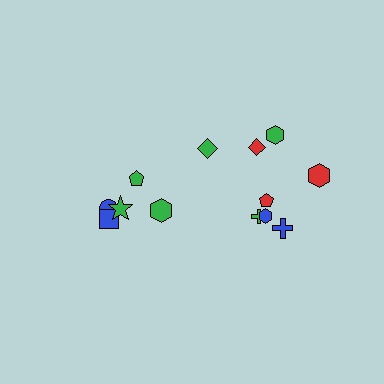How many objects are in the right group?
There are 8 objects.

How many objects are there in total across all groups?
There are 13 objects.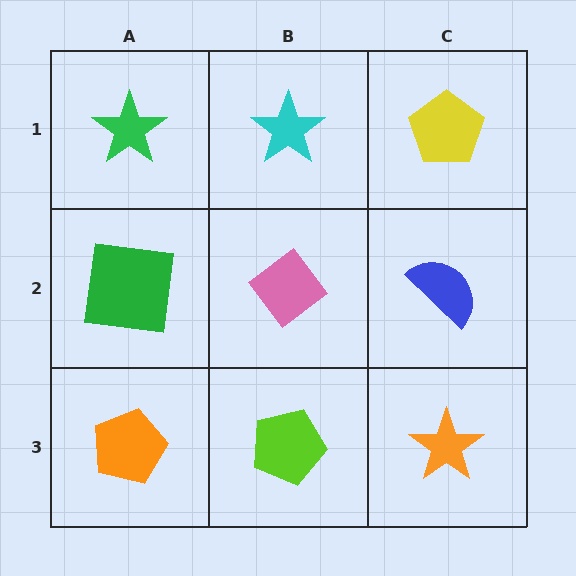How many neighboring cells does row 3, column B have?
3.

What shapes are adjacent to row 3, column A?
A green square (row 2, column A), a lime pentagon (row 3, column B).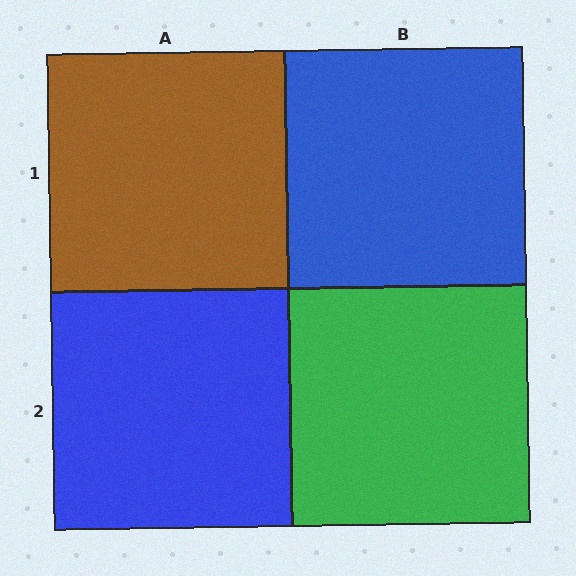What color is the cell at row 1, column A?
Brown.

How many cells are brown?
1 cell is brown.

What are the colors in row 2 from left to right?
Blue, green.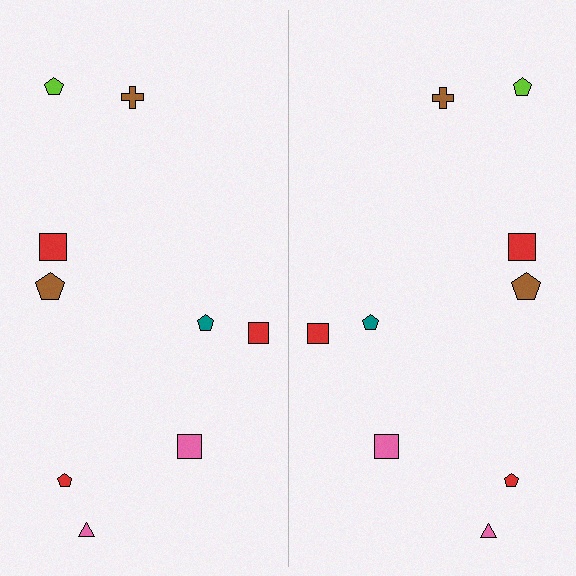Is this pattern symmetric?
Yes, this pattern has bilateral (reflection) symmetry.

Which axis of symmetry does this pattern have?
The pattern has a vertical axis of symmetry running through the center of the image.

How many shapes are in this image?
There are 18 shapes in this image.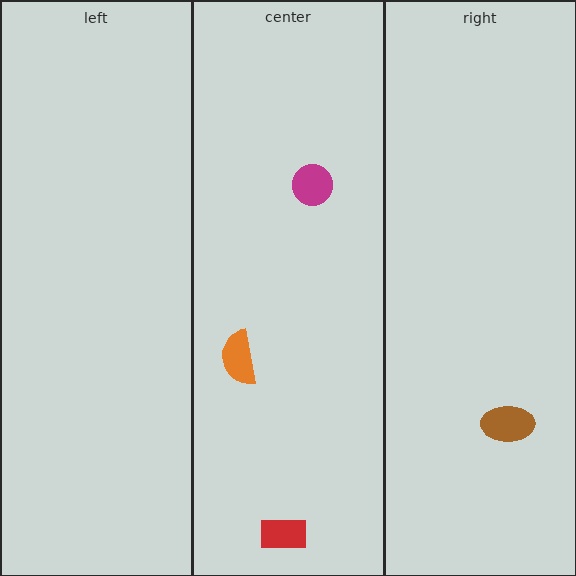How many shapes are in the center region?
3.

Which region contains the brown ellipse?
The right region.